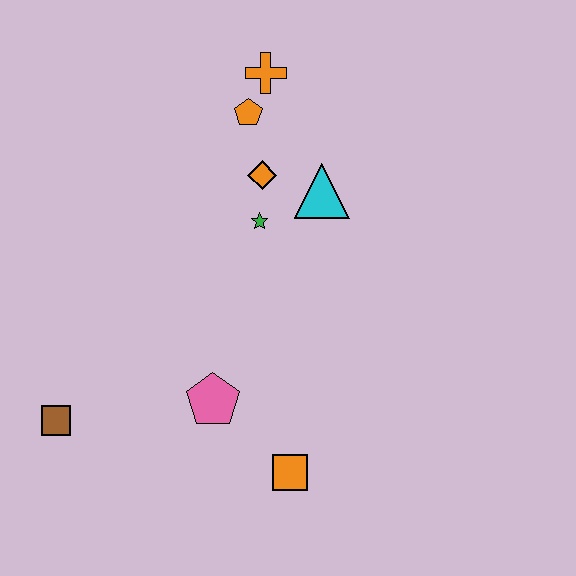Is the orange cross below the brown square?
No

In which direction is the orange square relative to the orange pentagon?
The orange square is below the orange pentagon.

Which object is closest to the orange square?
The pink pentagon is closest to the orange square.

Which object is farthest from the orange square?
The orange cross is farthest from the orange square.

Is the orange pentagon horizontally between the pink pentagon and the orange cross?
Yes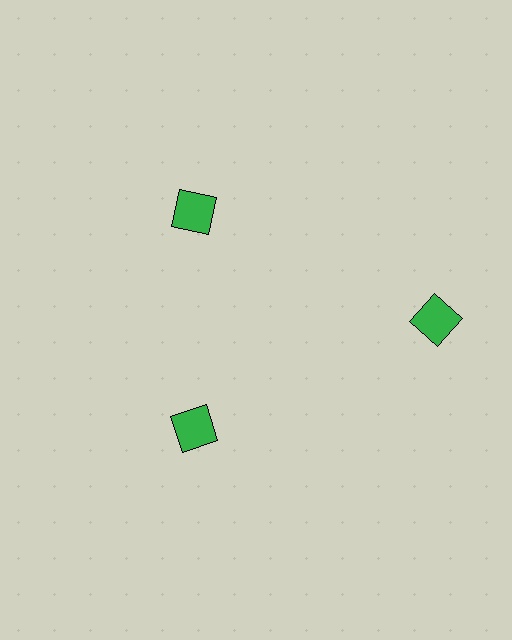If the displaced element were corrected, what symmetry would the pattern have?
It would have 3-fold rotational symmetry — the pattern would map onto itself every 120 degrees.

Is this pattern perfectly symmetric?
No. The 3 green squares are arranged in a ring, but one element near the 3 o'clock position is pushed outward from the center, breaking the 3-fold rotational symmetry.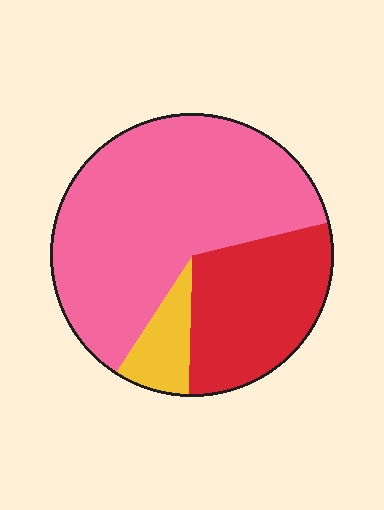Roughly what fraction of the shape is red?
Red covers 29% of the shape.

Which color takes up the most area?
Pink, at roughly 60%.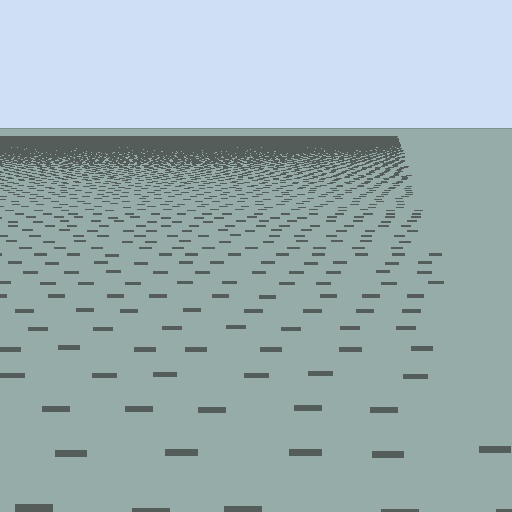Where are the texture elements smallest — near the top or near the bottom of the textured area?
Near the top.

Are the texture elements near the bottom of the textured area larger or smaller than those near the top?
Larger. Near the bottom, elements are closer to the viewer and appear at a bigger on-screen size.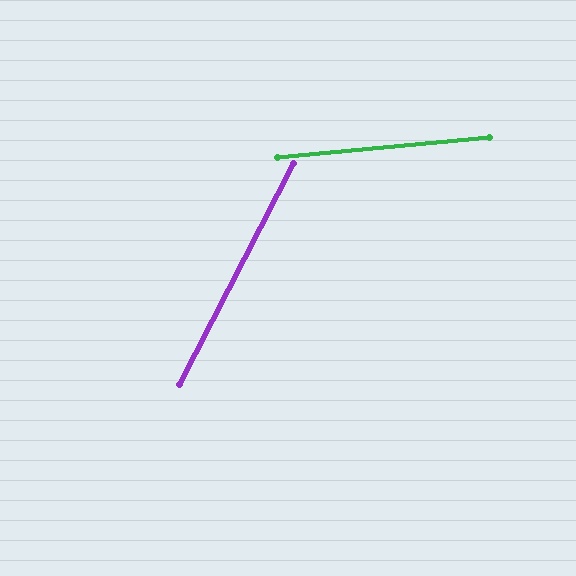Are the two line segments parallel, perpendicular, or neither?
Neither parallel nor perpendicular — they differ by about 57°.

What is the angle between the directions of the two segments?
Approximately 57 degrees.